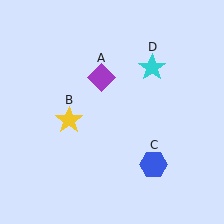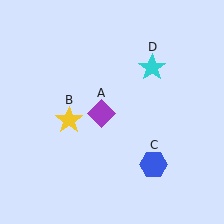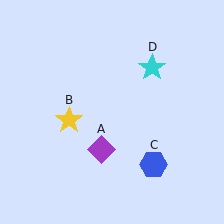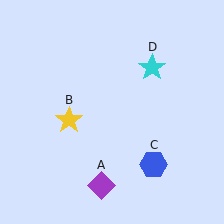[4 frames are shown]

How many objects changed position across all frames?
1 object changed position: purple diamond (object A).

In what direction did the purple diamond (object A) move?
The purple diamond (object A) moved down.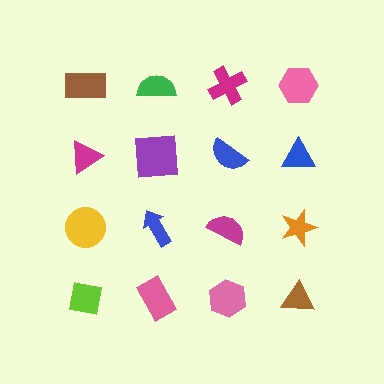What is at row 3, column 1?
A yellow circle.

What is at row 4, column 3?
A pink hexagon.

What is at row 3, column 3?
A magenta semicircle.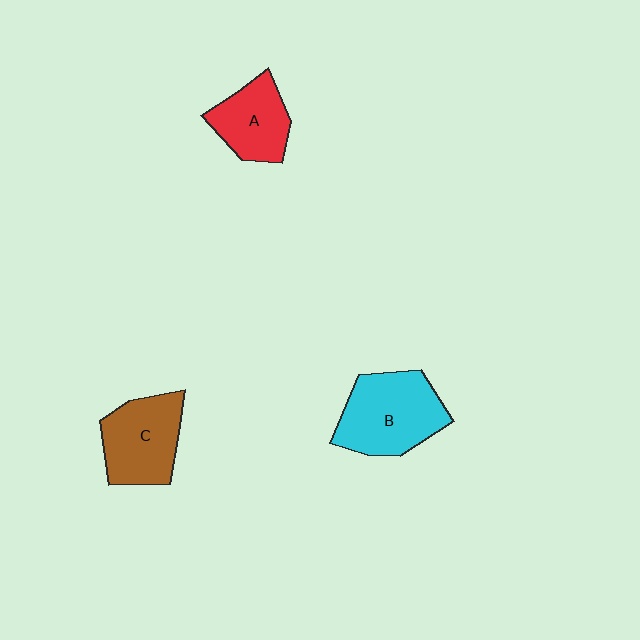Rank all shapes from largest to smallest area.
From largest to smallest: B (cyan), C (brown), A (red).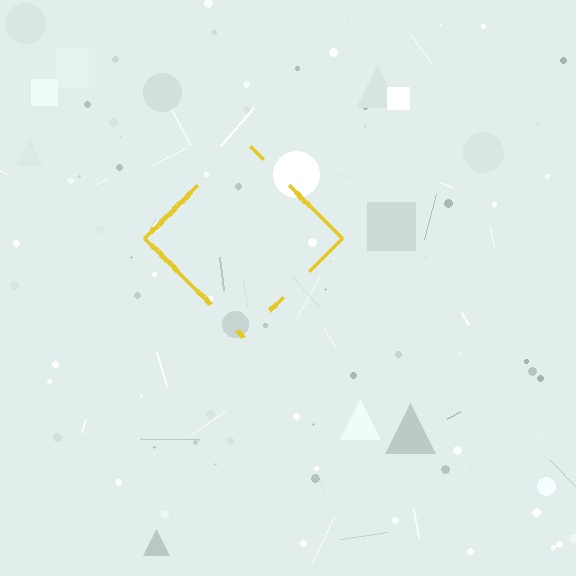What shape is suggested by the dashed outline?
The dashed outline suggests a diamond.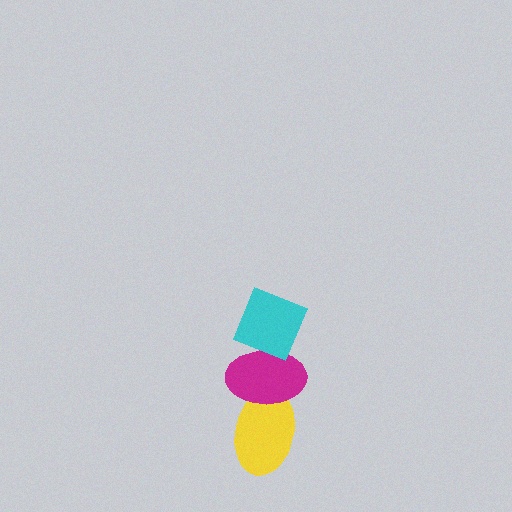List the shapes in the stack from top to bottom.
From top to bottom: the cyan diamond, the magenta ellipse, the yellow ellipse.